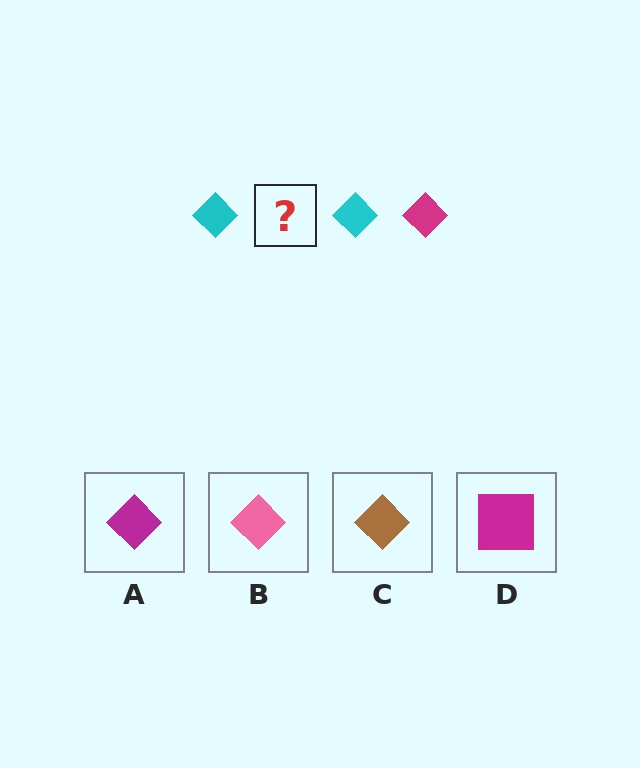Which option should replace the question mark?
Option A.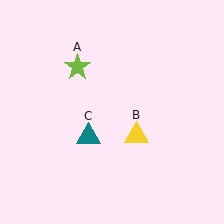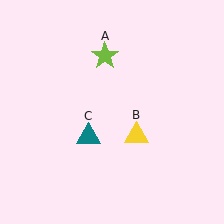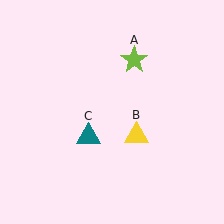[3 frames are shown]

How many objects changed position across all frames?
1 object changed position: lime star (object A).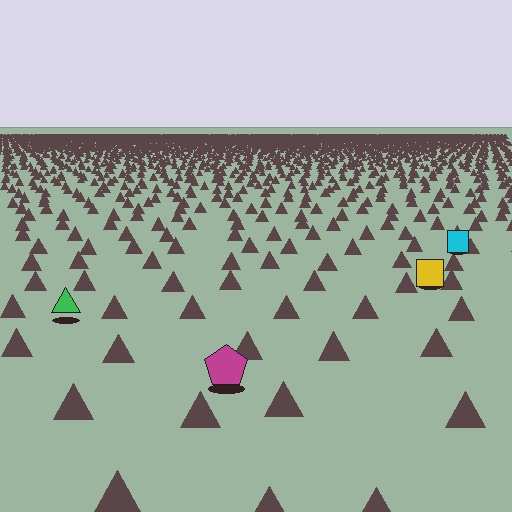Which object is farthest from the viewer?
The cyan square is farthest from the viewer. It appears smaller and the ground texture around it is denser.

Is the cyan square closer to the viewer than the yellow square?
No. The yellow square is closer — you can tell from the texture gradient: the ground texture is coarser near it.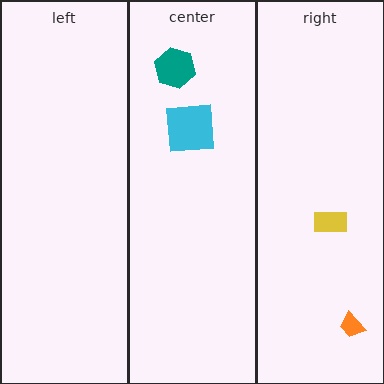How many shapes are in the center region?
2.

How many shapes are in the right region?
2.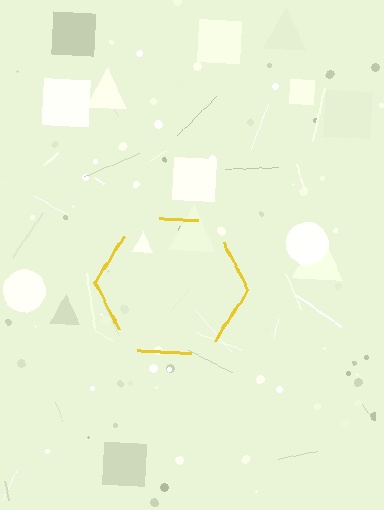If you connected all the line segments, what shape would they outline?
They would outline a hexagon.